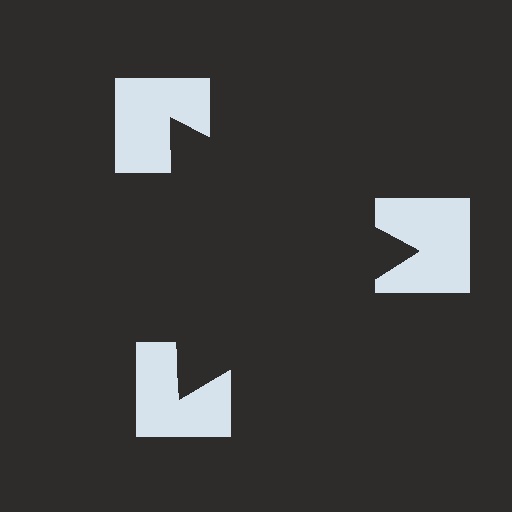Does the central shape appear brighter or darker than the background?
It typically appears slightly darker than the background, even though no actual brightness change is drawn.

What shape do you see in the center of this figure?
An illusory triangle — its edges are inferred from the aligned wedge cuts in the notched squares, not physically drawn.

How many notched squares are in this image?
There are 3 — one at each vertex of the illusory triangle.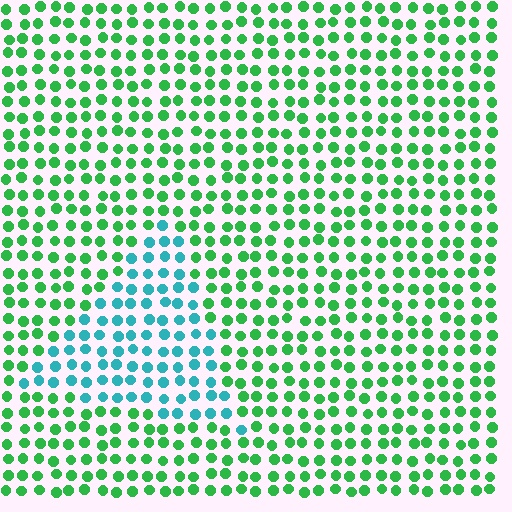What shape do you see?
I see a triangle.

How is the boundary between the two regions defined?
The boundary is defined purely by a slight shift in hue (about 51 degrees). Spacing, size, and orientation are identical on both sides.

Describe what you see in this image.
The image is filled with small green elements in a uniform arrangement. A triangle-shaped region is visible where the elements are tinted to a slightly different hue, forming a subtle color boundary.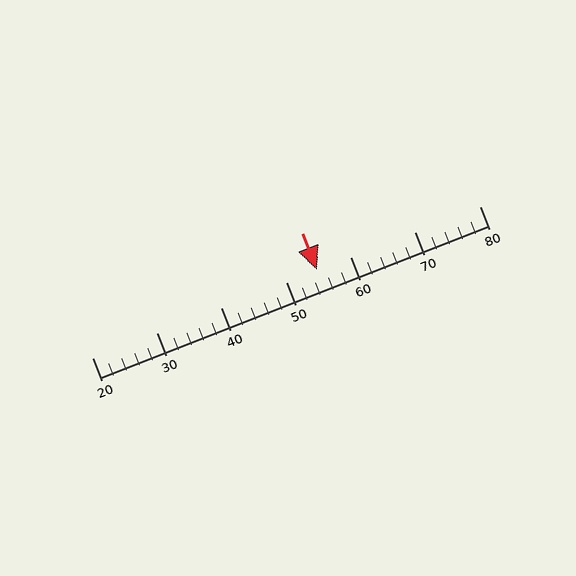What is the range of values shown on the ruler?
The ruler shows values from 20 to 80.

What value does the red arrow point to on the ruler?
The red arrow points to approximately 55.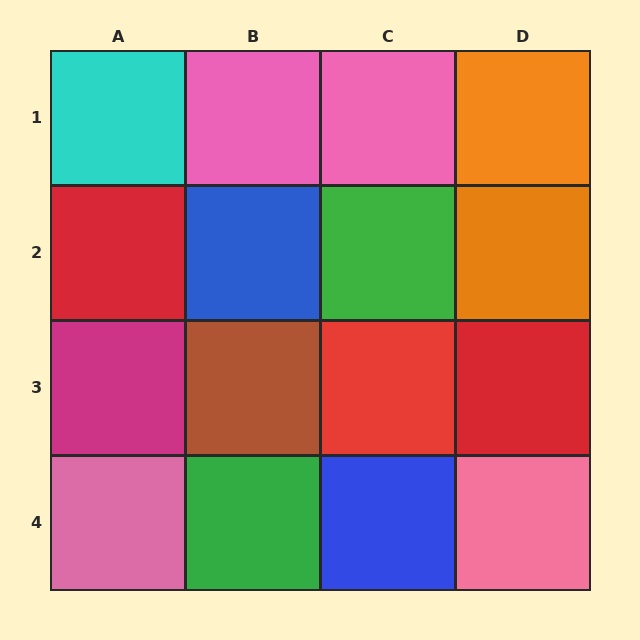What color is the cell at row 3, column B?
Brown.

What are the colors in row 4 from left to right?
Pink, green, blue, pink.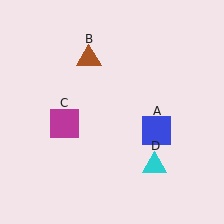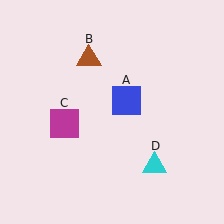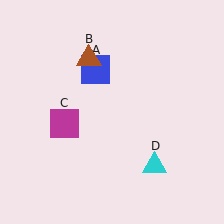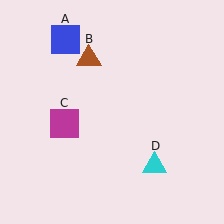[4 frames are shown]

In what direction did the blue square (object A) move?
The blue square (object A) moved up and to the left.